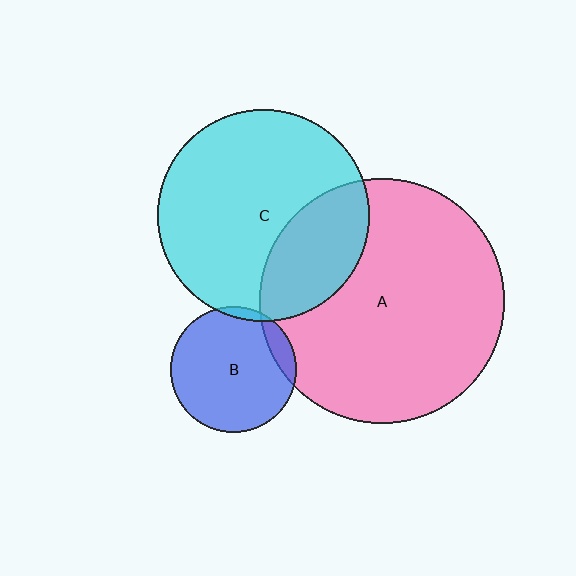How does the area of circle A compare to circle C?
Approximately 1.3 times.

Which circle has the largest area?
Circle A (pink).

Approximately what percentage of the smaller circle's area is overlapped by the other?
Approximately 10%.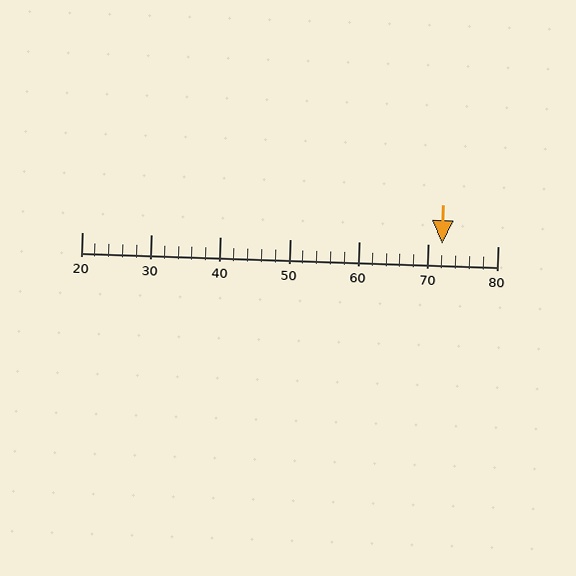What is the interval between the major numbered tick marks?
The major tick marks are spaced 10 units apart.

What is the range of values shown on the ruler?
The ruler shows values from 20 to 80.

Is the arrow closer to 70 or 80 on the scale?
The arrow is closer to 70.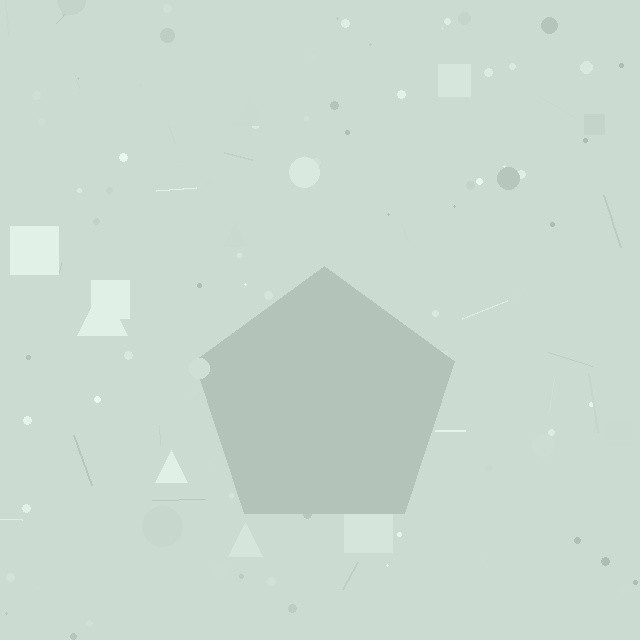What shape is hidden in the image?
A pentagon is hidden in the image.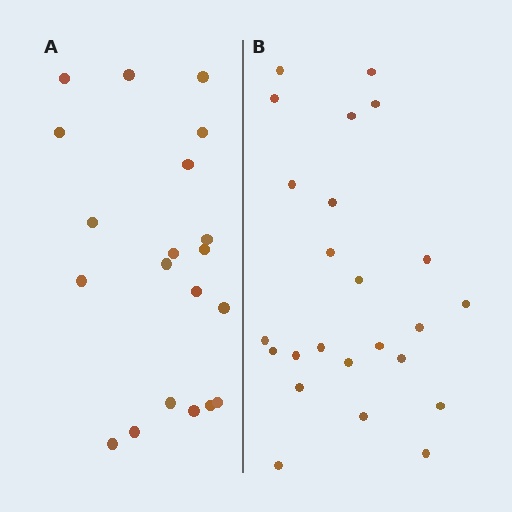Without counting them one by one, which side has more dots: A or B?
Region B (the right region) has more dots.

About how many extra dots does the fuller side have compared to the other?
Region B has about 4 more dots than region A.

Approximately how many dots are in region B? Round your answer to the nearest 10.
About 20 dots. (The exact count is 24, which rounds to 20.)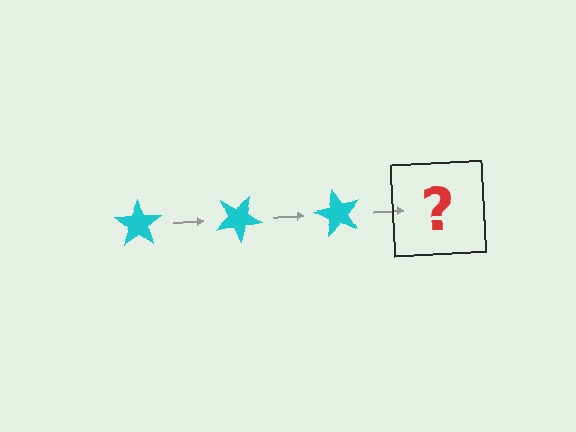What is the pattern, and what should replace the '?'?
The pattern is that the star rotates 30 degrees each step. The '?' should be a cyan star rotated 90 degrees.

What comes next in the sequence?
The next element should be a cyan star rotated 90 degrees.